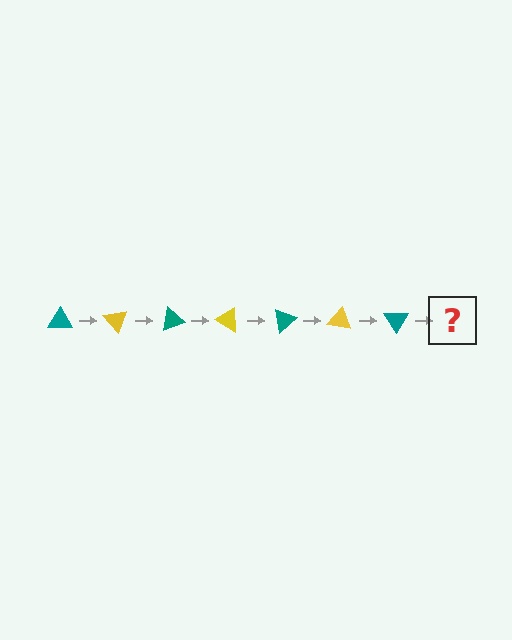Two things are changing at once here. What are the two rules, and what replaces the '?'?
The two rules are that it rotates 50 degrees each step and the color cycles through teal and yellow. The '?' should be a yellow triangle, rotated 350 degrees from the start.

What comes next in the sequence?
The next element should be a yellow triangle, rotated 350 degrees from the start.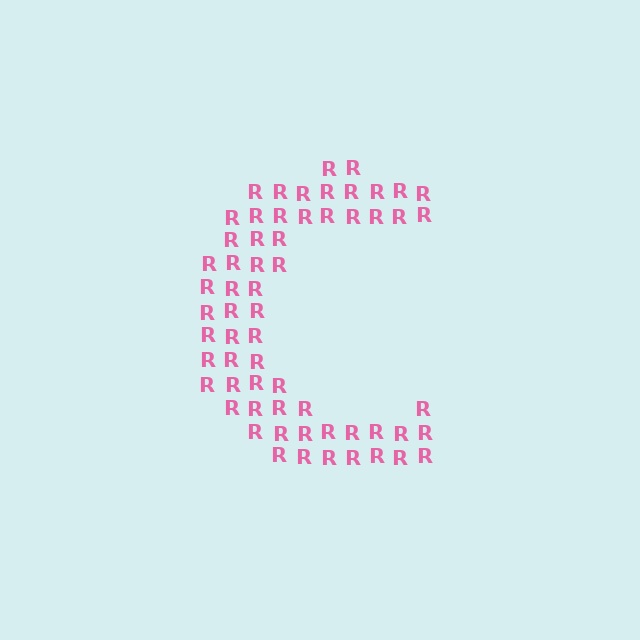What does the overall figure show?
The overall figure shows the letter C.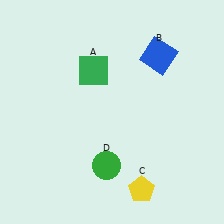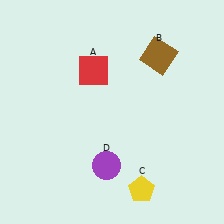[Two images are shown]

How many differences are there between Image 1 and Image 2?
There are 3 differences between the two images.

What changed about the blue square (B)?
In Image 1, B is blue. In Image 2, it changed to brown.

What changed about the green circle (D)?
In Image 1, D is green. In Image 2, it changed to purple.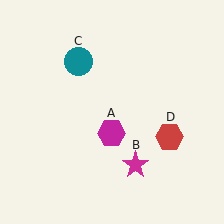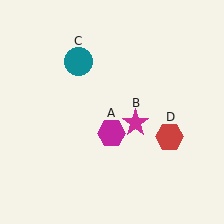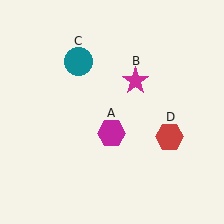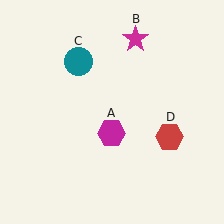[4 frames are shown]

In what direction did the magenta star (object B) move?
The magenta star (object B) moved up.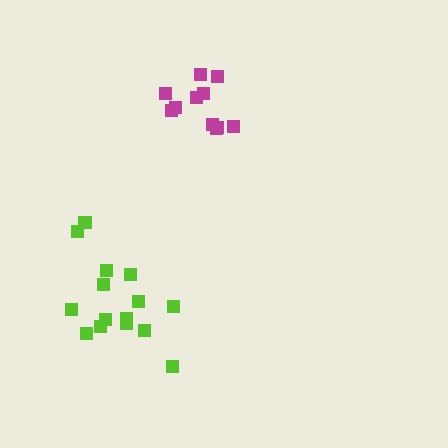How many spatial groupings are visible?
There are 2 spatial groupings.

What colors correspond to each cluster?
The clusters are colored: magenta, lime.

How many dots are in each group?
Group 1: 11 dots, Group 2: 15 dots (26 total).